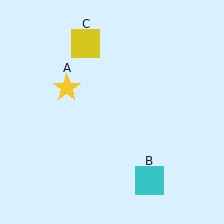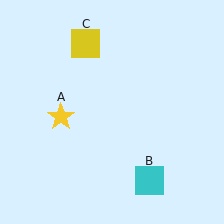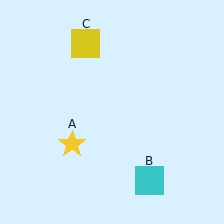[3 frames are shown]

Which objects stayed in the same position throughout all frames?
Cyan square (object B) and yellow square (object C) remained stationary.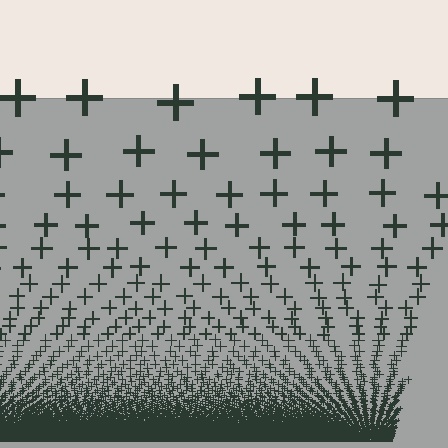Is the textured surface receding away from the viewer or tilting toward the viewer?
The surface appears to tilt toward the viewer. Texture elements get larger and sparser toward the top.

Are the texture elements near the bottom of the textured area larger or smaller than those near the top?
Smaller. The gradient is inverted — elements near the bottom are smaller and denser.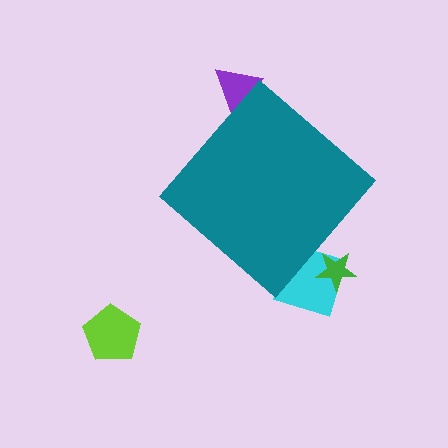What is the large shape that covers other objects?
A teal diamond.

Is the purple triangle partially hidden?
Yes, the purple triangle is partially hidden behind the teal diamond.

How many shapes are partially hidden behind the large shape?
3 shapes are partially hidden.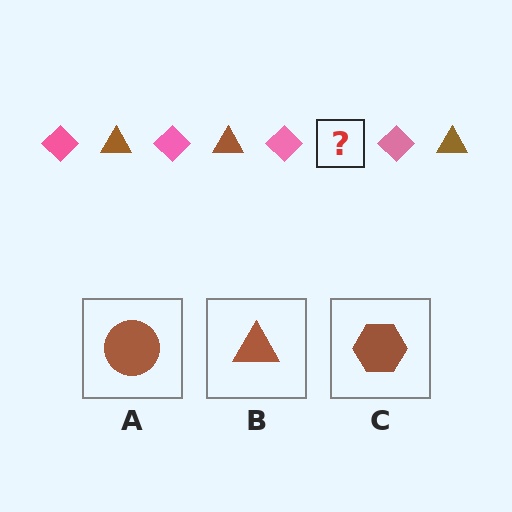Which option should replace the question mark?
Option B.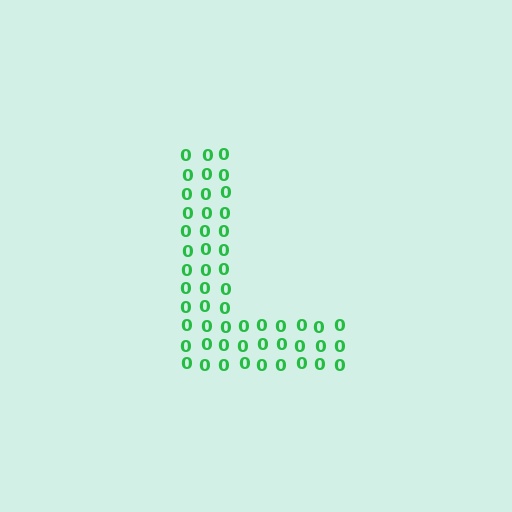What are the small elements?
The small elements are digit 0's.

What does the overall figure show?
The overall figure shows the letter L.